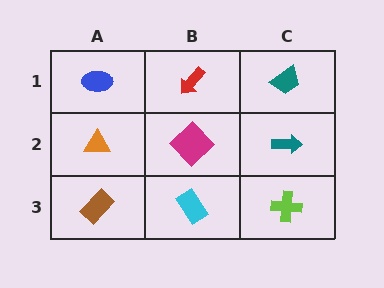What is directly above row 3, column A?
An orange triangle.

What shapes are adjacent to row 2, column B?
A red arrow (row 1, column B), a cyan rectangle (row 3, column B), an orange triangle (row 2, column A), a teal arrow (row 2, column C).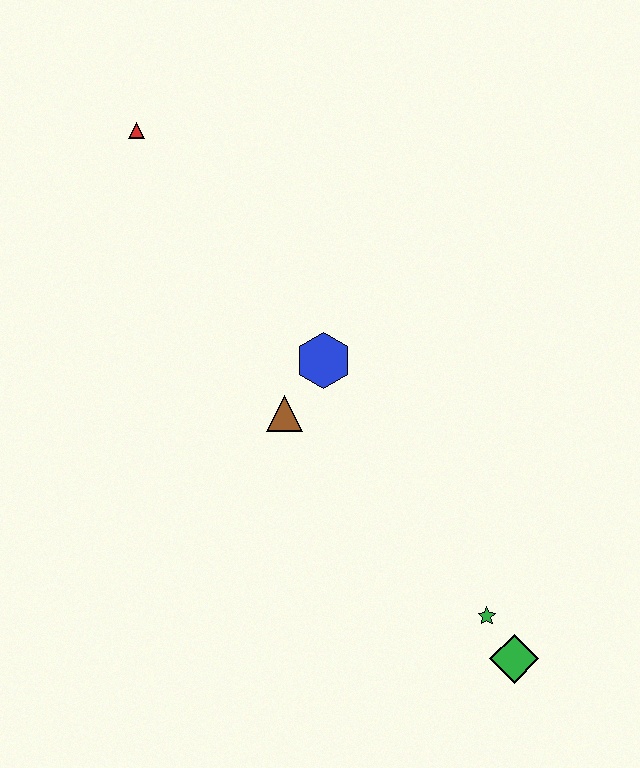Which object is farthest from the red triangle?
The green diamond is farthest from the red triangle.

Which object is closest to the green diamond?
The green star is closest to the green diamond.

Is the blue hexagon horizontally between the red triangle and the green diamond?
Yes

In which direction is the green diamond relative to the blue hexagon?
The green diamond is below the blue hexagon.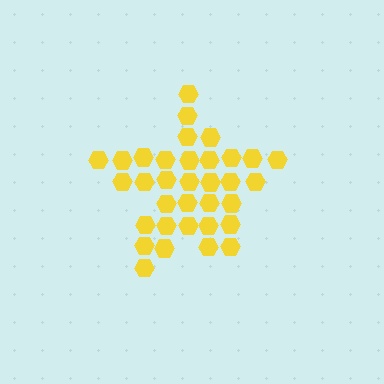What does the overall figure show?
The overall figure shows a star.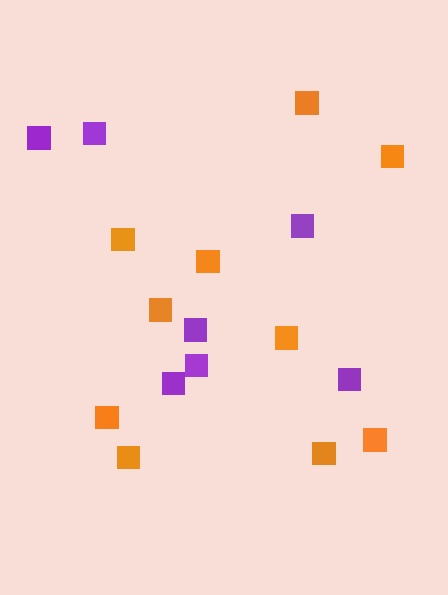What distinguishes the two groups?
There are 2 groups: one group of purple squares (7) and one group of orange squares (10).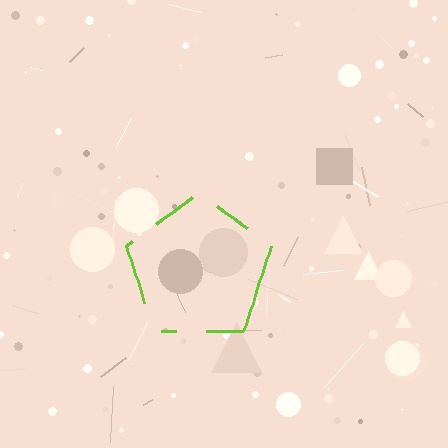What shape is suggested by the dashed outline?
The dashed outline suggests a pentagon.